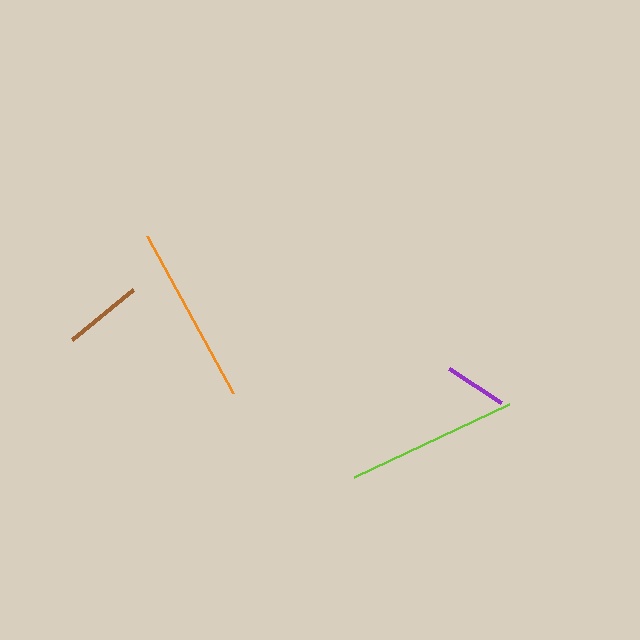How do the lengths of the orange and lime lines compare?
The orange and lime lines are approximately the same length.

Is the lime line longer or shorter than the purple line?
The lime line is longer than the purple line.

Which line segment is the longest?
The orange line is the longest at approximately 178 pixels.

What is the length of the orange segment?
The orange segment is approximately 178 pixels long.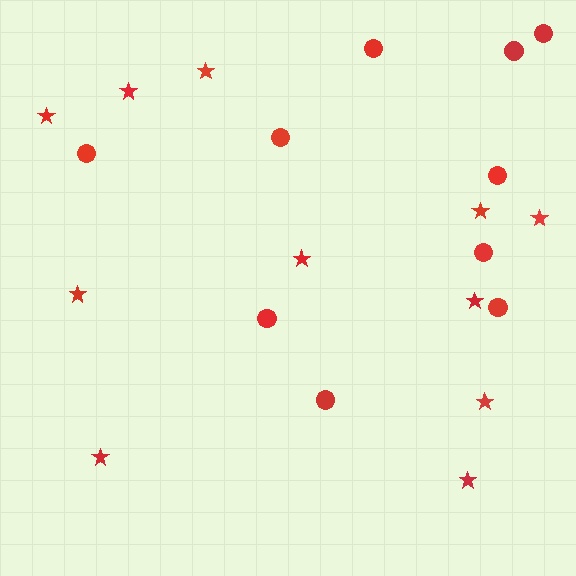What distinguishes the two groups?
There are 2 groups: one group of stars (11) and one group of circles (10).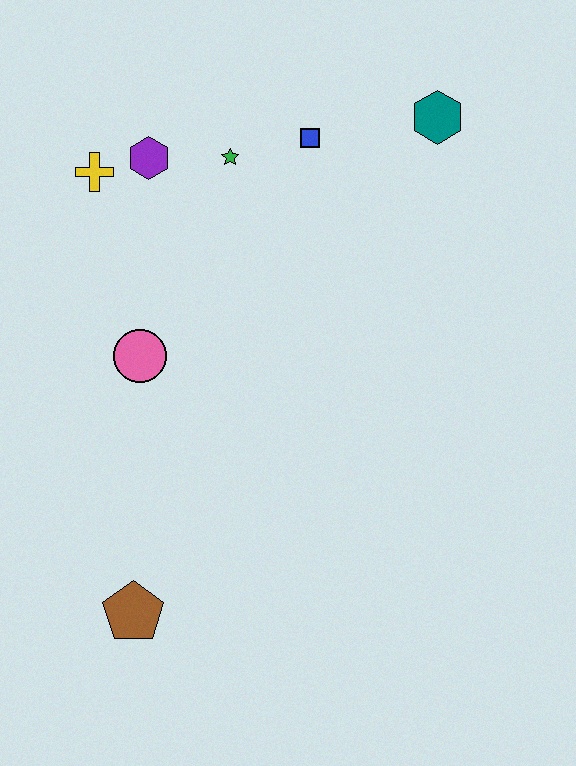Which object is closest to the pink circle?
The yellow cross is closest to the pink circle.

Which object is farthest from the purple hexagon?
The brown pentagon is farthest from the purple hexagon.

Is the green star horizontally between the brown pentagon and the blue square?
Yes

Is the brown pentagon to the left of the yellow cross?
No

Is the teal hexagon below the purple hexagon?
No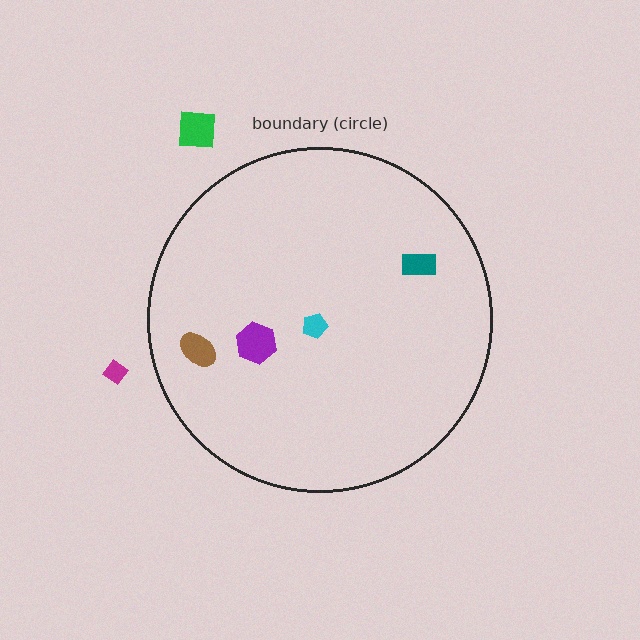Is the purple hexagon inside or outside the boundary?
Inside.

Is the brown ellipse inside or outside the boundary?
Inside.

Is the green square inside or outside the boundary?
Outside.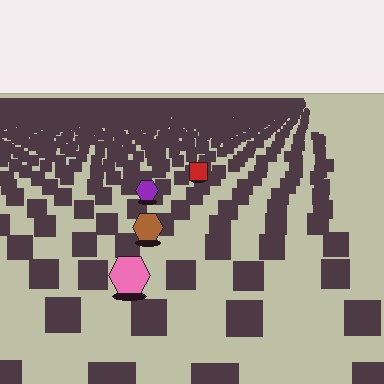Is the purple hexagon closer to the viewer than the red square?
Yes. The purple hexagon is closer — you can tell from the texture gradient: the ground texture is coarser near it.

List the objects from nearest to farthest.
From nearest to farthest: the pink hexagon, the brown hexagon, the purple hexagon, the red square.